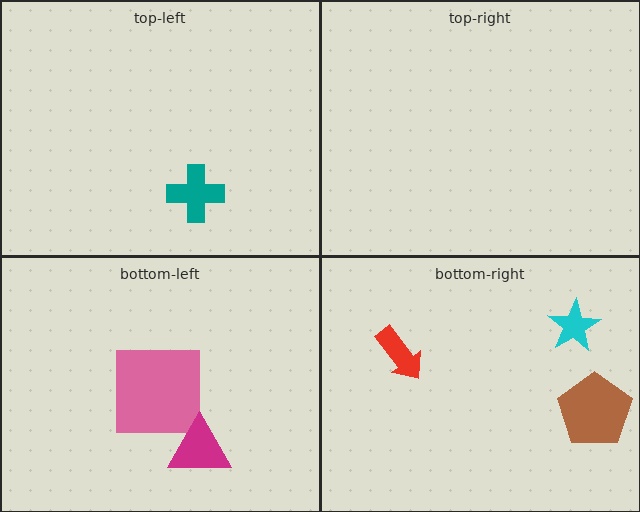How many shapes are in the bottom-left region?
2.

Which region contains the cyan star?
The bottom-right region.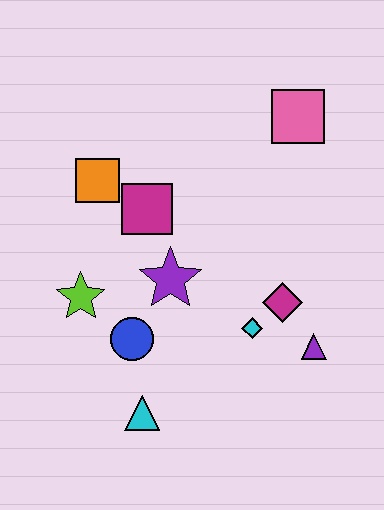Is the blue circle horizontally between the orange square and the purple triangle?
Yes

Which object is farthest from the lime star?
The pink square is farthest from the lime star.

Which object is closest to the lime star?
The blue circle is closest to the lime star.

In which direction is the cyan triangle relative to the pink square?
The cyan triangle is below the pink square.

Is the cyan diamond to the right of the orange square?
Yes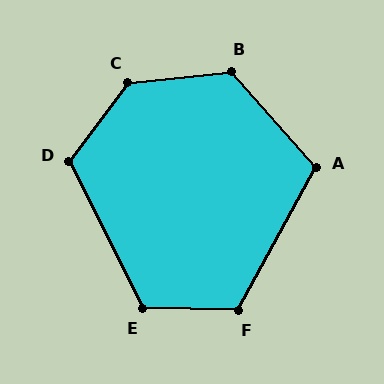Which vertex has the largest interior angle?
C, at approximately 133 degrees.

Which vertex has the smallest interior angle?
A, at approximately 110 degrees.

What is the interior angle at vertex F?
Approximately 118 degrees (obtuse).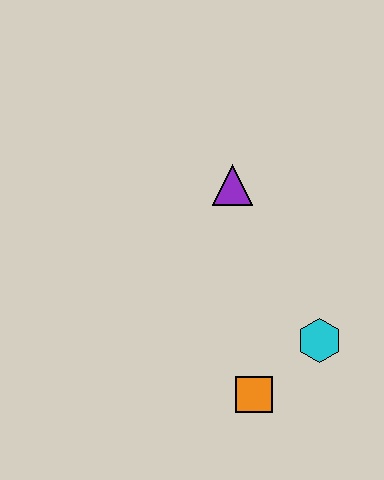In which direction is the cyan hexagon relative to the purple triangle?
The cyan hexagon is below the purple triangle.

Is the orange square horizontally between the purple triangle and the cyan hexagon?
Yes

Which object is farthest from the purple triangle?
The orange square is farthest from the purple triangle.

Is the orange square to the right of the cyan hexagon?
No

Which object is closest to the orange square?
The cyan hexagon is closest to the orange square.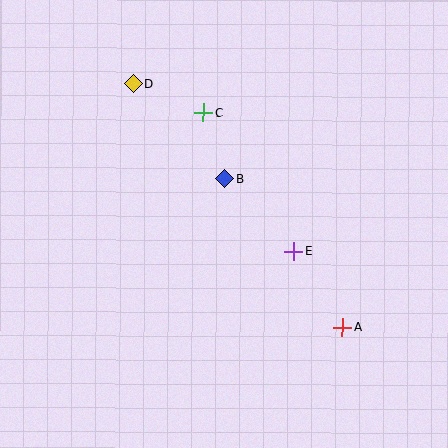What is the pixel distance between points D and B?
The distance between D and B is 133 pixels.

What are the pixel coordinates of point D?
Point D is at (133, 83).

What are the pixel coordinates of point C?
Point C is at (203, 113).